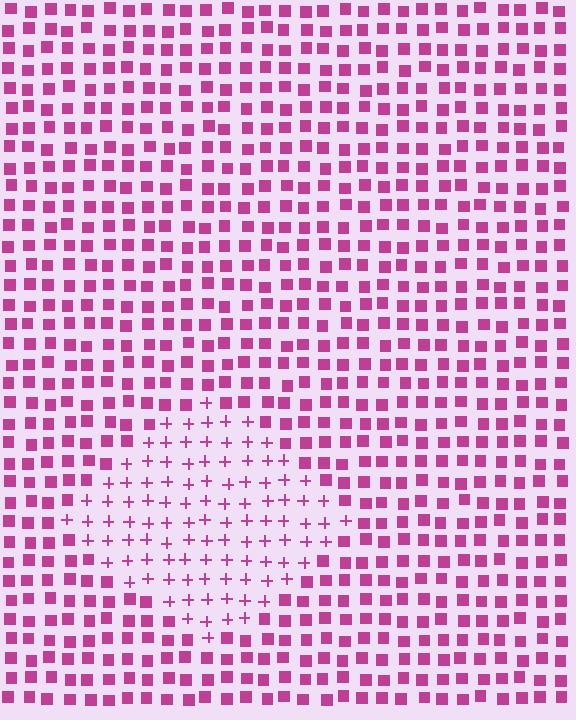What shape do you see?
I see a diamond.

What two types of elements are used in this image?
The image uses plus signs inside the diamond region and squares outside it.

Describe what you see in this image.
The image is filled with small magenta elements arranged in a uniform grid. A diamond-shaped region contains plus signs, while the surrounding area contains squares. The boundary is defined purely by the change in element shape.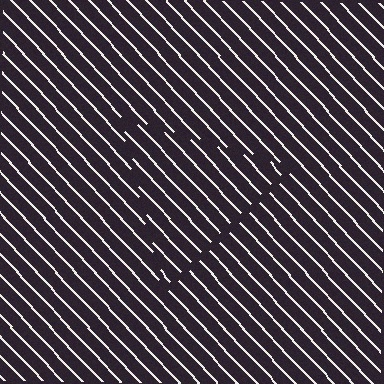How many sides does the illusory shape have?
3 sides — the line-ends trace a triangle.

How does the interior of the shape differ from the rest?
The interior of the shape contains the same grating, shifted by half a period — the contour is defined by the phase discontinuity where line-ends from the inner and outer gratings abut.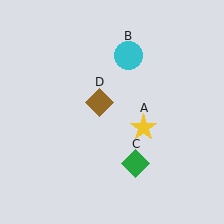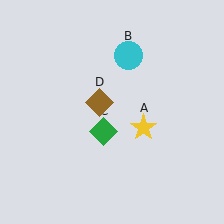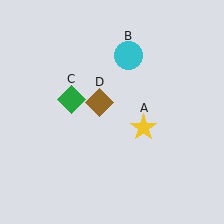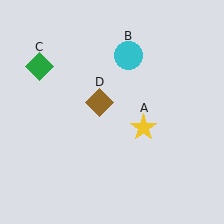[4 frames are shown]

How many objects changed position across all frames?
1 object changed position: green diamond (object C).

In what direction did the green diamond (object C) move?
The green diamond (object C) moved up and to the left.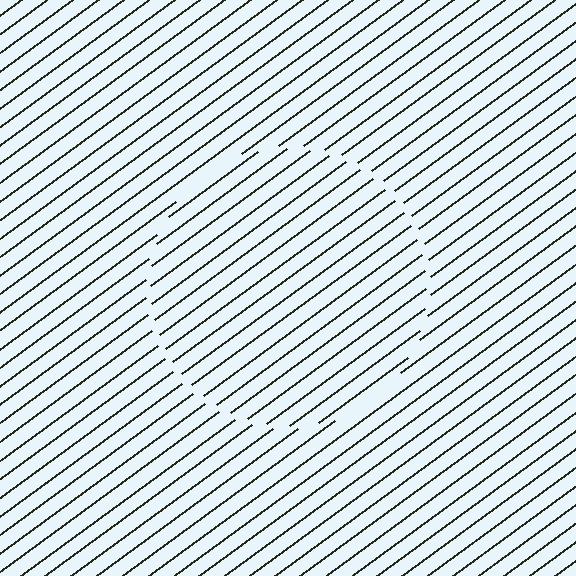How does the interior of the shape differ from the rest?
The interior of the shape contains the same grating, shifted by half a period — the contour is defined by the phase discontinuity where line-ends from the inner and outer gratings abut.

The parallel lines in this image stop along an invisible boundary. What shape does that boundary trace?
An illusory circle. The interior of the shape contains the same grating, shifted by half a period — the contour is defined by the phase discontinuity where line-ends from the inner and outer gratings abut.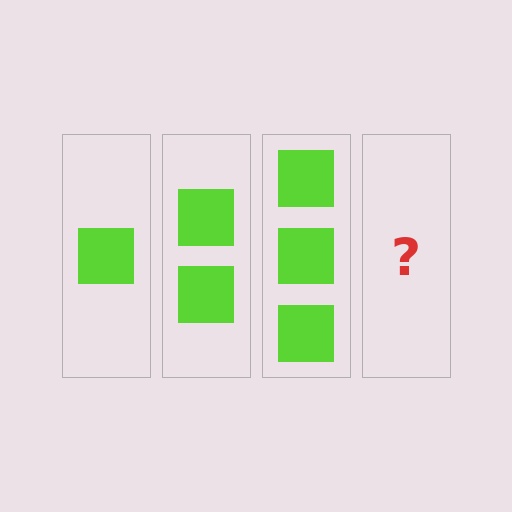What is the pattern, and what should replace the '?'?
The pattern is that each step adds one more square. The '?' should be 4 squares.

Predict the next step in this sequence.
The next step is 4 squares.